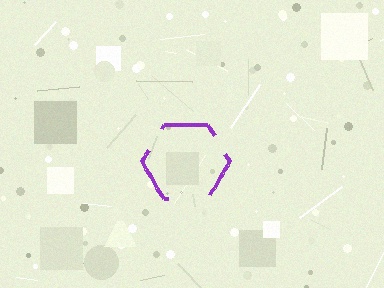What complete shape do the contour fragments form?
The contour fragments form a hexagon.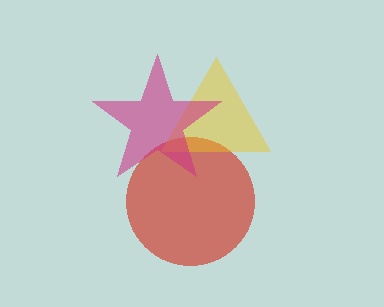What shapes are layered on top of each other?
The layered shapes are: a red circle, a yellow triangle, a magenta star.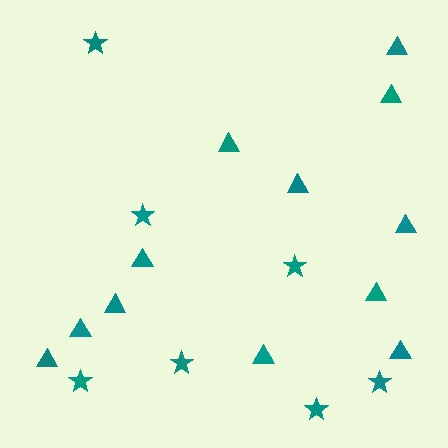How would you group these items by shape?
There are 2 groups: one group of stars (7) and one group of triangles (12).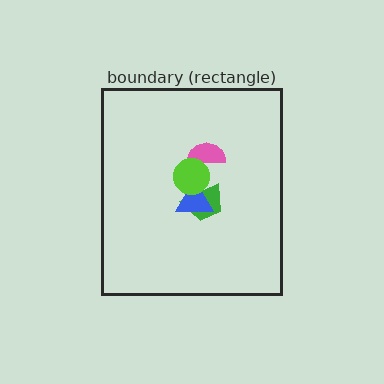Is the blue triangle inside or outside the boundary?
Inside.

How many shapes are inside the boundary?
4 inside, 0 outside.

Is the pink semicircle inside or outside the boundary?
Inside.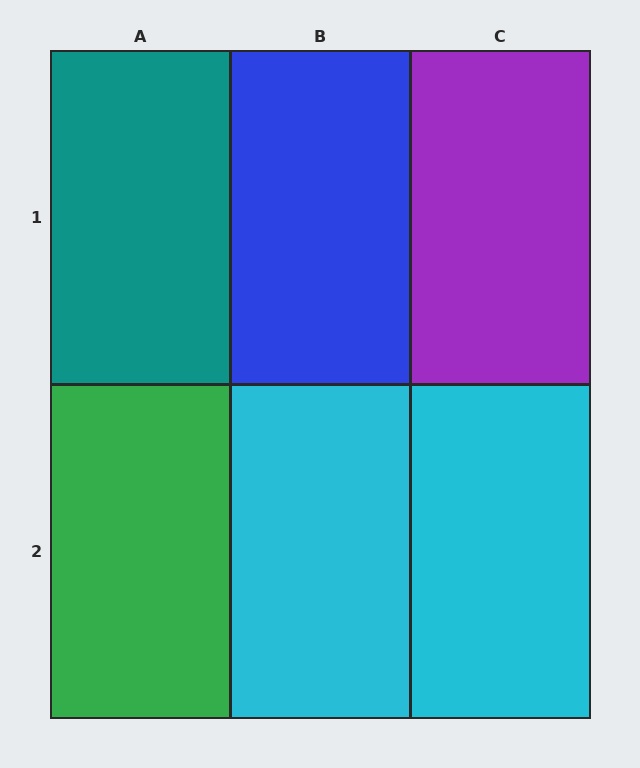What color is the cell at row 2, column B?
Cyan.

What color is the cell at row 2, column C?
Cyan.